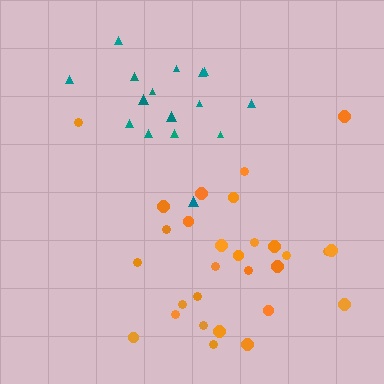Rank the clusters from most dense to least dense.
orange, teal.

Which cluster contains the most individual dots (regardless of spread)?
Orange (30).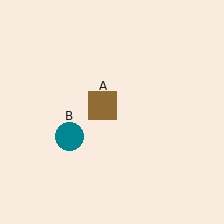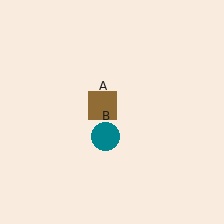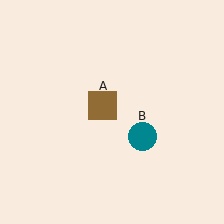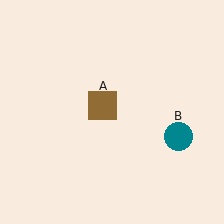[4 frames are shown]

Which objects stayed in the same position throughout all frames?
Brown square (object A) remained stationary.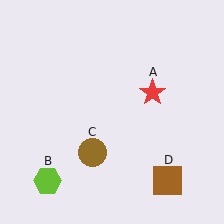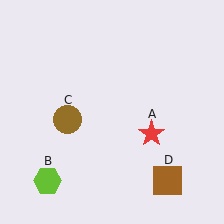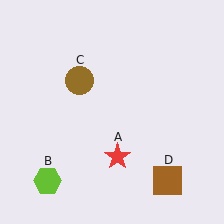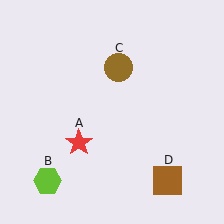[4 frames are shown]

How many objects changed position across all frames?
2 objects changed position: red star (object A), brown circle (object C).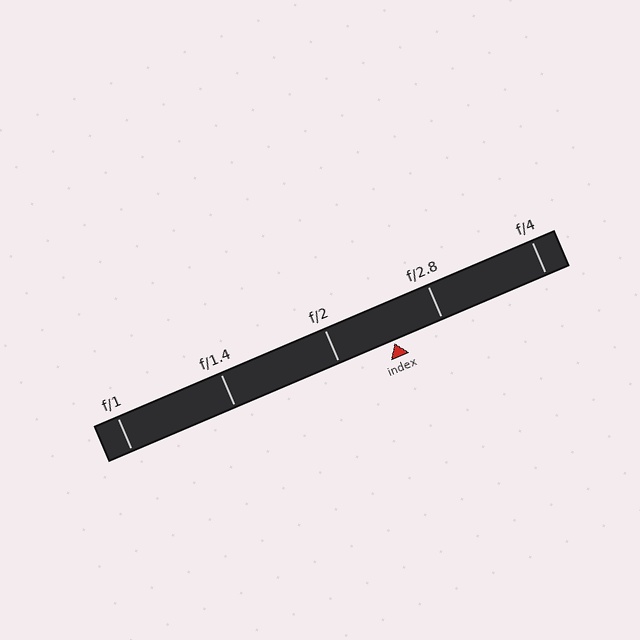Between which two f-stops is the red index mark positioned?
The index mark is between f/2 and f/2.8.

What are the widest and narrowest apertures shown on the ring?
The widest aperture shown is f/1 and the narrowest is f/4.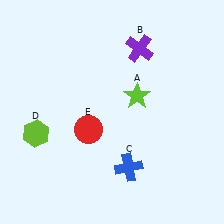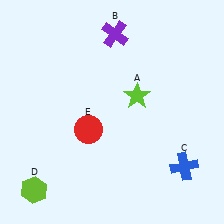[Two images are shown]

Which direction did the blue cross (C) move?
The blue cross (C) moved right.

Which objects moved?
The objects that moved are: the purple cross (B), the blue cross (C), the lime hexagon (D).